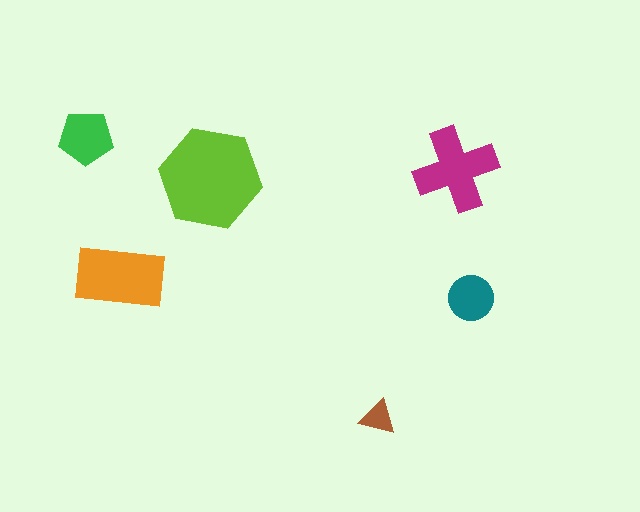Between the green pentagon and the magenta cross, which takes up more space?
The magenta cross.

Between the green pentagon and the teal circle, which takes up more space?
The green pentagon.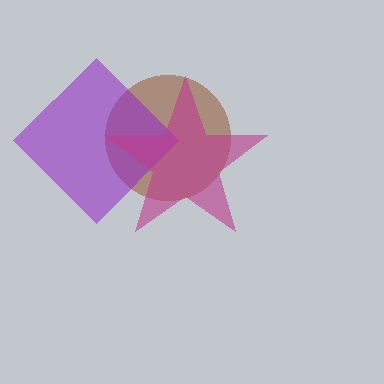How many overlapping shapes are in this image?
There are 3 overlapping shapes in the image.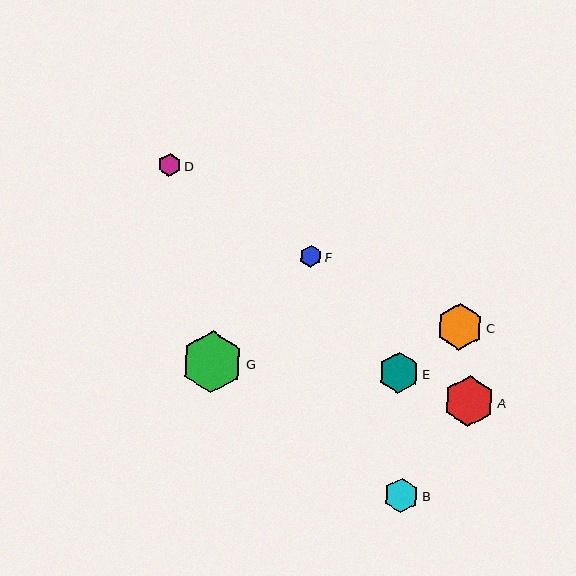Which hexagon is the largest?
Hexagon G is the largest with a size of approximately 62 pixels.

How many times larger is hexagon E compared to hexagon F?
Hexagon E is approximately 1.9 times the size of hexagon F.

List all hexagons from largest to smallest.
From largest to smallest: G, A, C, E, B, D, F.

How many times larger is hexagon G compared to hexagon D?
Hexagon G is approximately 2.7 times the size of hexagon D.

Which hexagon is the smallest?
Hexagon F is the smallest with a size of approximately 22 pixels.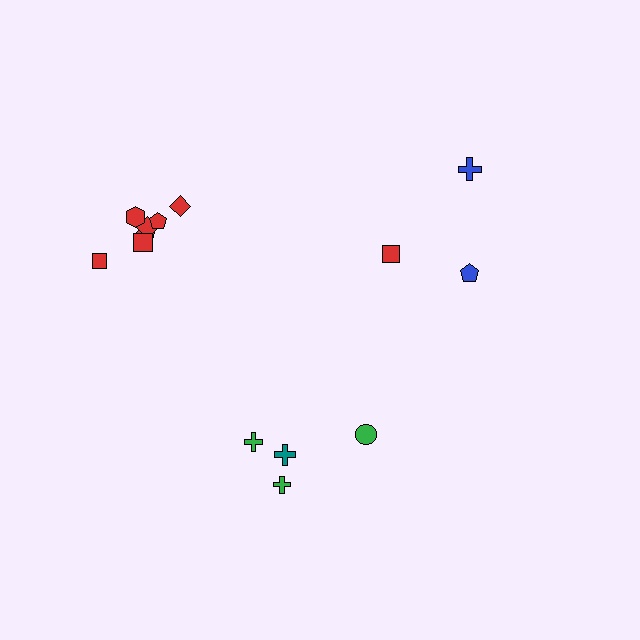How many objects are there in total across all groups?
There are 14 objects.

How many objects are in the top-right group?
There are 3 objects.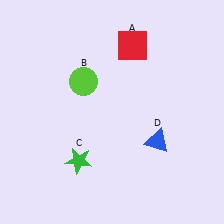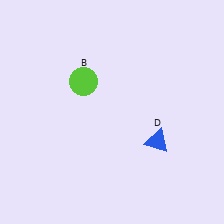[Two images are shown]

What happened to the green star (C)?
The green star (C) was removed in Image 2. It was in the bottom-left area of Image 1.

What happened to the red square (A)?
The red square (A) was removed in Image 2. It was in the top-right area of Image 1.